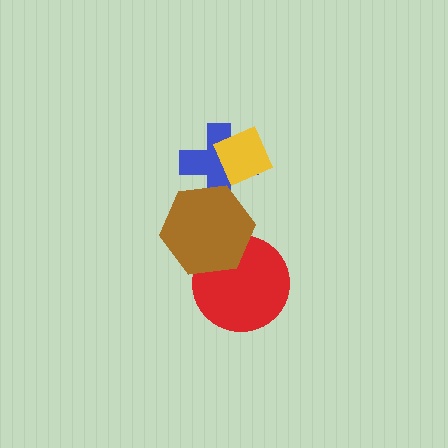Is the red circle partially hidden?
Yes, it is partially covered by another shape.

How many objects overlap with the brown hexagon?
2 objects overlap with the brown hexagon.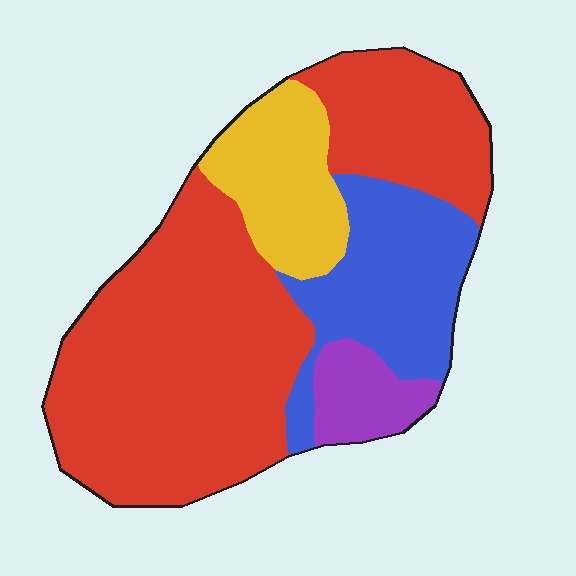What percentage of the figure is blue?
Blue takes up about one fifth (1/5) of the figure.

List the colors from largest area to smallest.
From largest to smallest: red, blue, yellow, purple.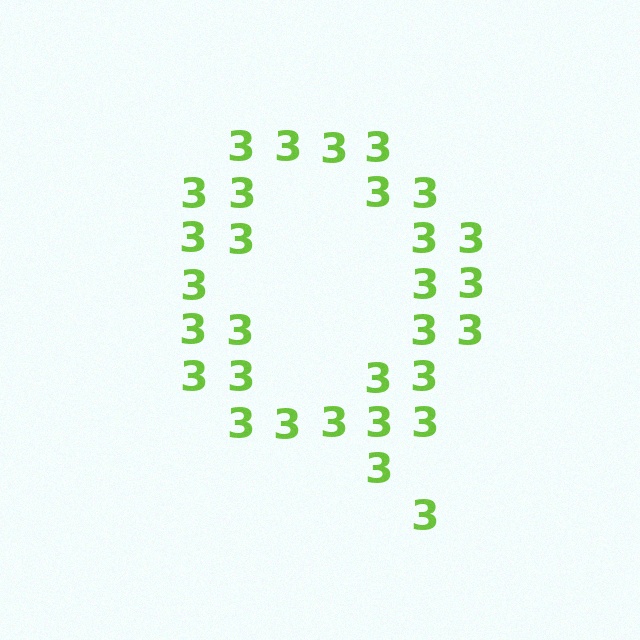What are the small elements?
The small elements are digit 3's.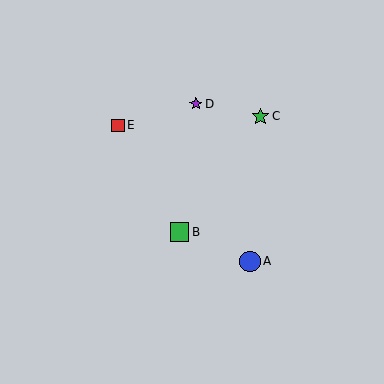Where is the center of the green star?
The center of the green star is at (260, 116).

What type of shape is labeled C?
Shape C is a green star.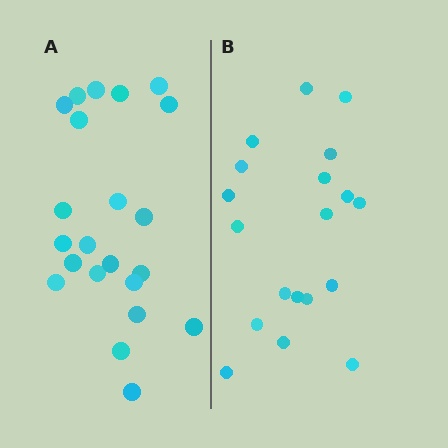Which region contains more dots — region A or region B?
Region A (the left region) has more dots.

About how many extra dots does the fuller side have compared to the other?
Region A has just a few more — roughly 2 or 3 more dots than region B.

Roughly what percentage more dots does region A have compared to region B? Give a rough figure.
About 15% more.